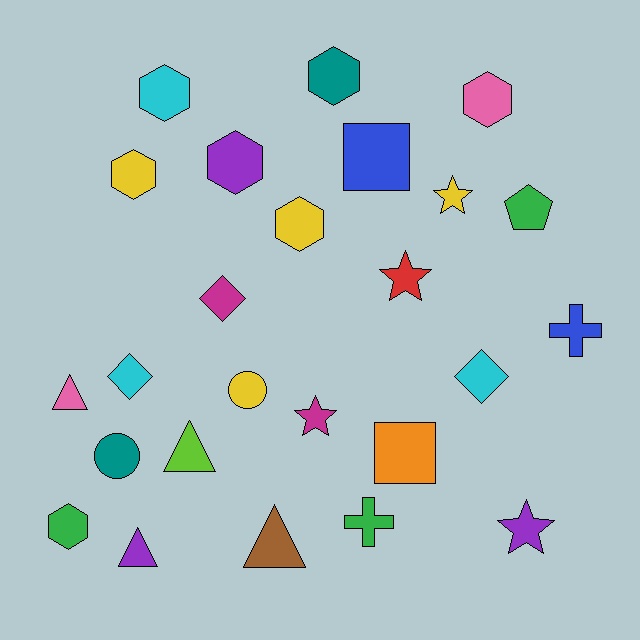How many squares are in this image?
There are 2 squares.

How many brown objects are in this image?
There is 1 brown object.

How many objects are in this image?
There are 25 objects.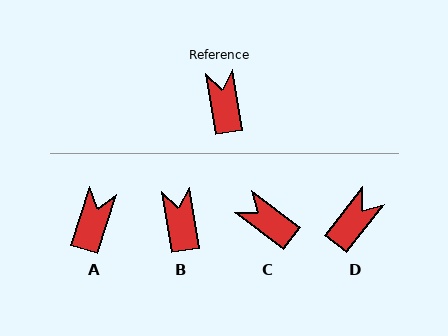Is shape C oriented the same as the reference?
No, it is off by about 43 degrees.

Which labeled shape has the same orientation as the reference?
B.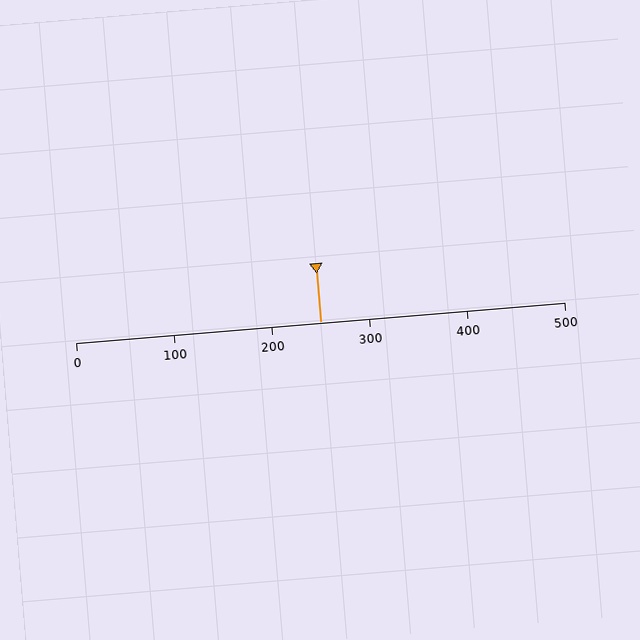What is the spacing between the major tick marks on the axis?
The major ticks are spaced 100 apart.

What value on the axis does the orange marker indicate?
The marker indicates approximately 250.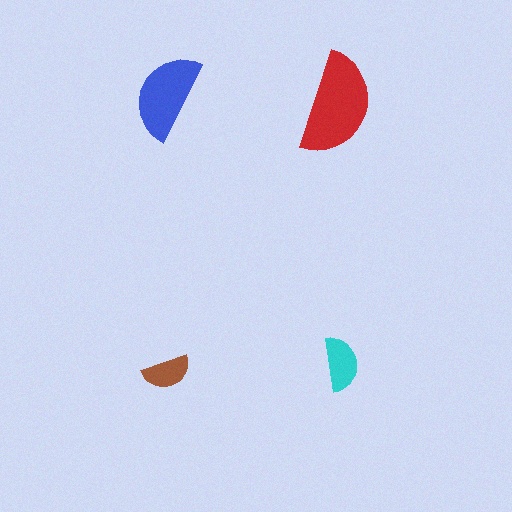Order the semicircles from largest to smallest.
the red one, the blue one, the cyan one, the brown one.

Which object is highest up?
The blue semicircle is topmost.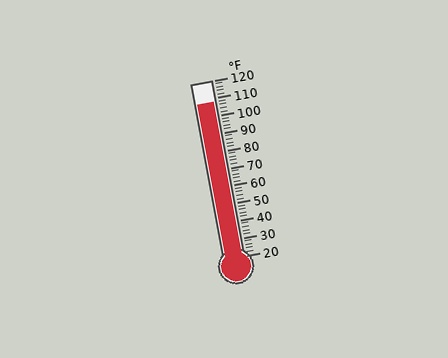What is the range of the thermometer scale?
The thermometer scale ranges from 20°F to 120°F.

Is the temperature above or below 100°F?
The temperature is above 100°F.